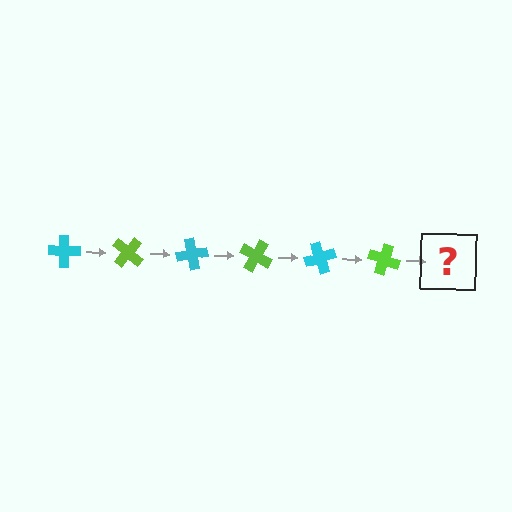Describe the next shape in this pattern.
It should be a cyan cross, rotated 240 degrees from the start.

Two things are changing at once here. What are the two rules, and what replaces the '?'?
The two rules are that it rotates 40 degrees each step and the color cycles through cyan and lime. The '?' should be a cyan cross, rotated 240 degrees from the start.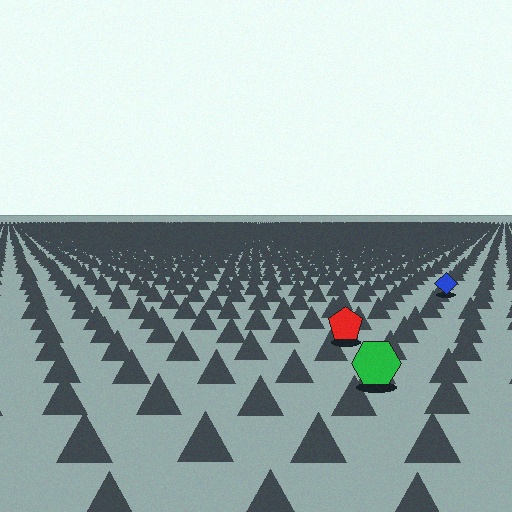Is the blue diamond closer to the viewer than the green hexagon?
No. The green hexagon is closer — you can tell from the texture gradient: the ground texture is coarser near it.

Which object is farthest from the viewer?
The blue diamond is farthest from the viewer. It appears smaller and the ground texture around it is denser.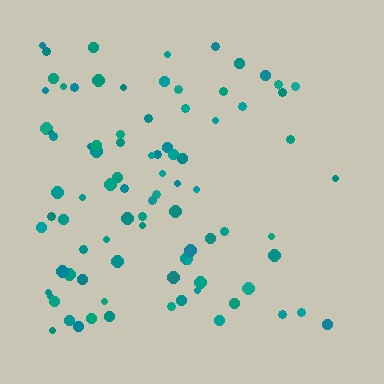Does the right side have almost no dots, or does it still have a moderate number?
Still a moderate number, just noticeably fewer than the left.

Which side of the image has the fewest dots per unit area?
The right.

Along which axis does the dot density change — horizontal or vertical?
Horizontal.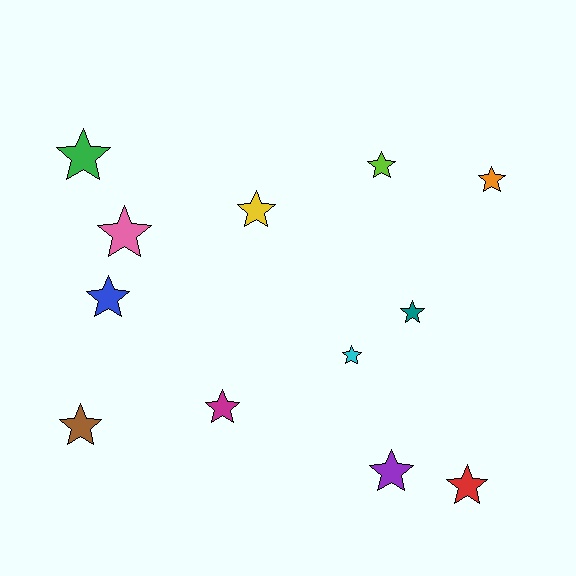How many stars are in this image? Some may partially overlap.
There are 12 stars.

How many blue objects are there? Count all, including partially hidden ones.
There is 1 blue object.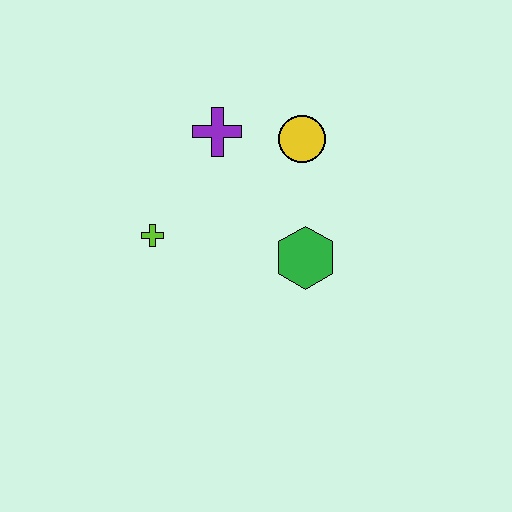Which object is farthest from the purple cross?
The green hexagon is farthest from the purple cross.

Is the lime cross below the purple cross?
Yes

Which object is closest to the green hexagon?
The yellow circle is closest to the green hexagon.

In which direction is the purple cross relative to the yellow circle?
The purple cross is to the left of the yellow circle.